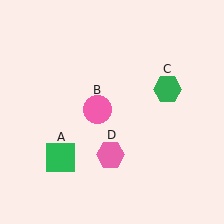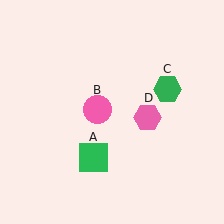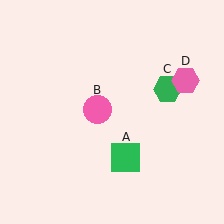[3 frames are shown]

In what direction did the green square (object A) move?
The green square (object A) moved right.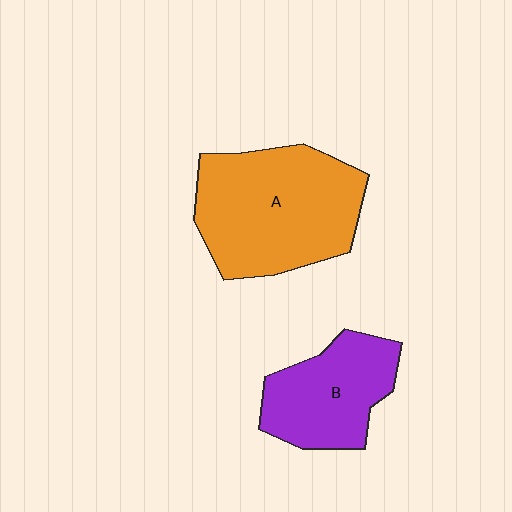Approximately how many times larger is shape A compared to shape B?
Approximately 1.6 times.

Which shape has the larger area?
Shape A (orange).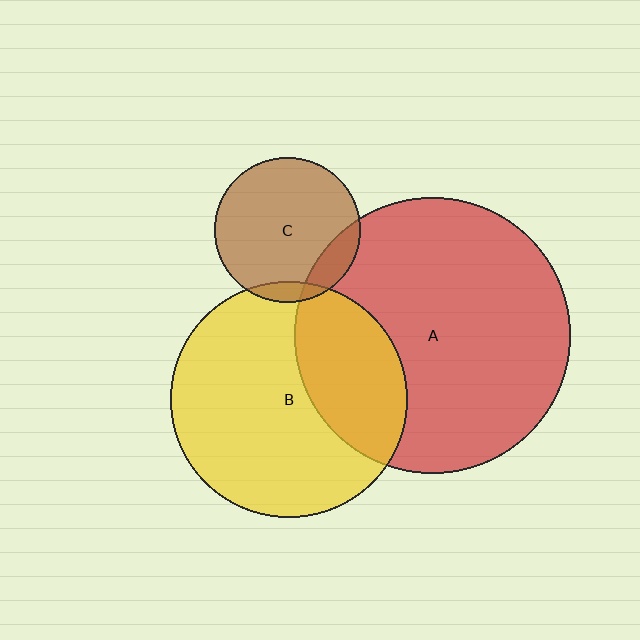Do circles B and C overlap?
Yes.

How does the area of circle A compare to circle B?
Approximately 1.4 times.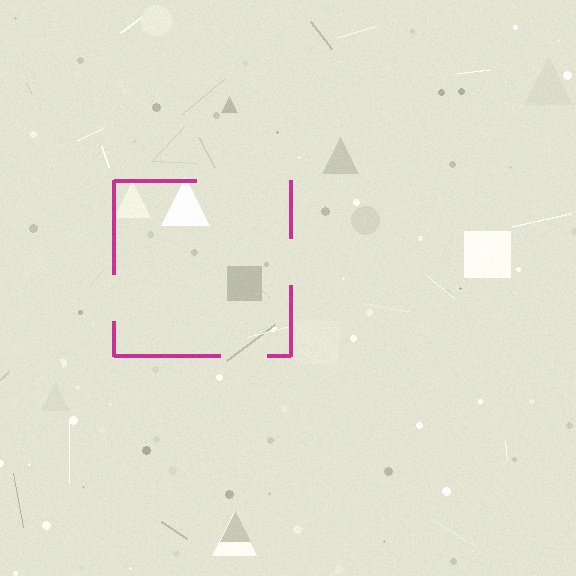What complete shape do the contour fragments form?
The contour fragments form a square.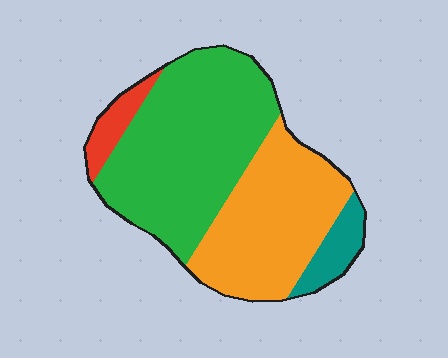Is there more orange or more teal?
Orange.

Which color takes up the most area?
Green, at roughly 50%.